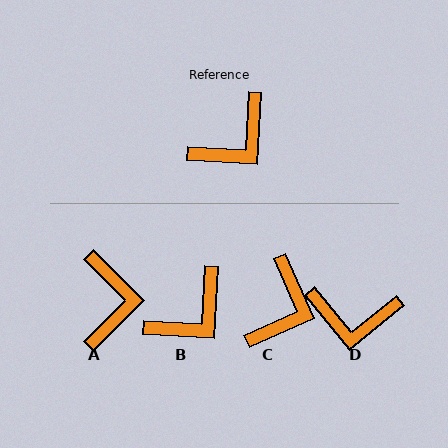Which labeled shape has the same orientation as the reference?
B.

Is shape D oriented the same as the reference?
No, it is off by about 48 degrees.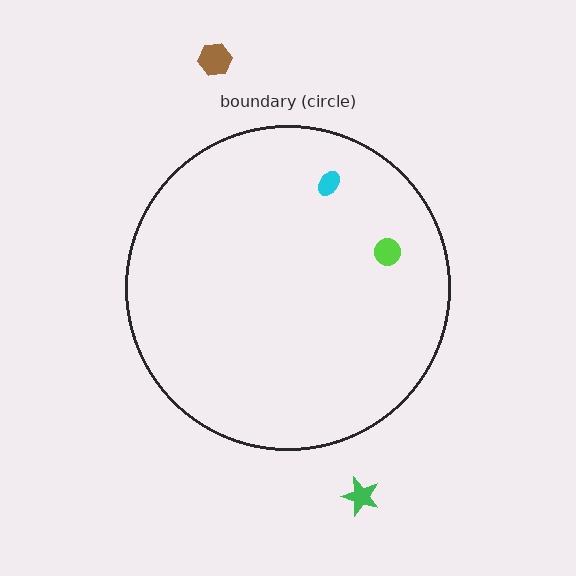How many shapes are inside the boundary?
2 inside, 2 outside.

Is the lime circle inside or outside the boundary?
Inside.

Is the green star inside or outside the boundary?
Outside.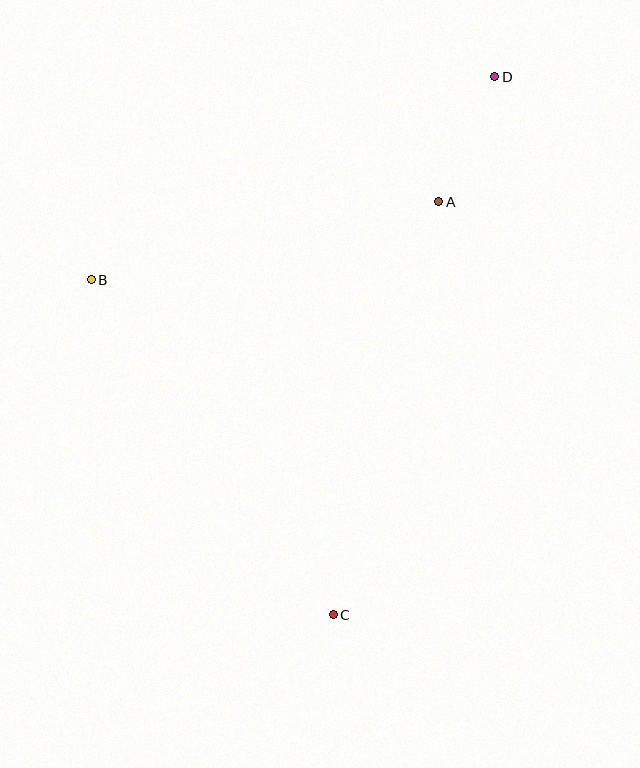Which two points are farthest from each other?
Points C and D are farthest from each other.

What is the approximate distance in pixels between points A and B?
The distance between A and B is approximately 356 pixels.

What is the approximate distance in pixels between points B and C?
The distance between B and C is approximately 413 pixels.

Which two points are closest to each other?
Points A and D are closest to each other.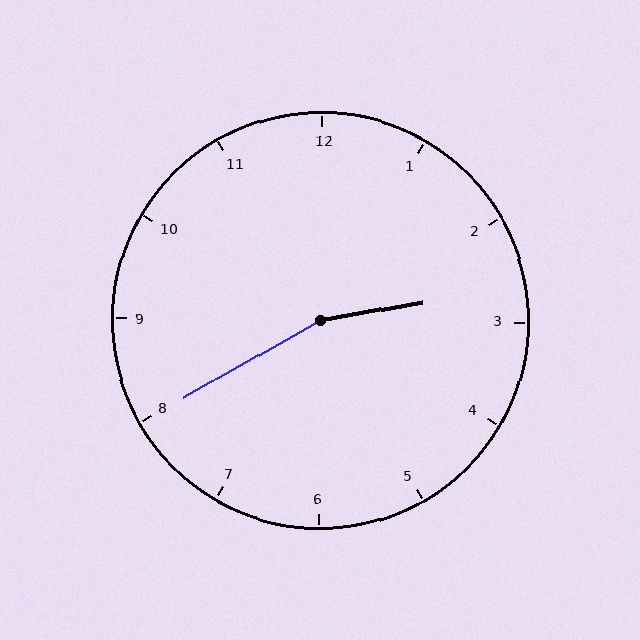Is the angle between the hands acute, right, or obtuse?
It is obtuse.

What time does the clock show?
2:40.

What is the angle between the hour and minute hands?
Approximately 160 degrees.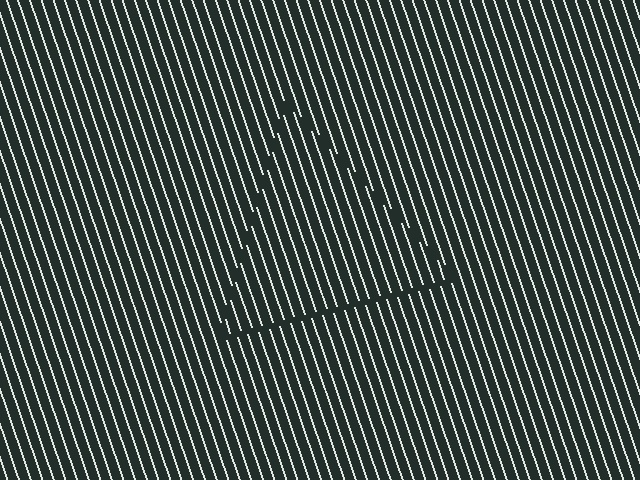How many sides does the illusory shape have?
3 sides — the line-ends trace a triangle.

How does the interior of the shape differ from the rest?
The interior of the shape contains the same grating, shifted by half a period — the contour is defined by the phase discontinuity where line-ends from the inner and outer gratings abut.